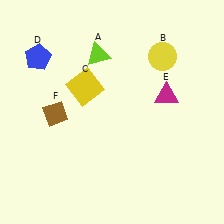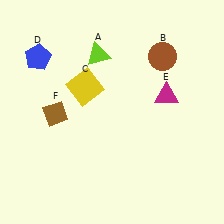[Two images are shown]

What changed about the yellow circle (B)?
In Image 1, B is yellow. In Image 2, it changed to brown.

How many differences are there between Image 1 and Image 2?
There is 1 difference between the two images.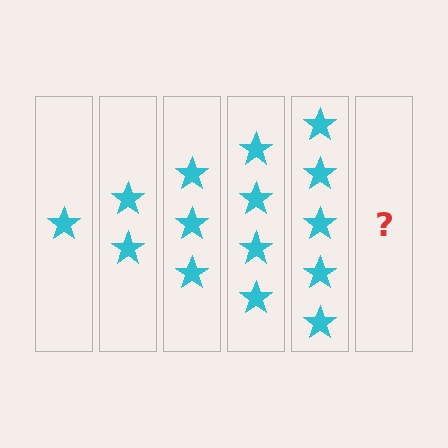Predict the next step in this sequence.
The next step is 6 stars.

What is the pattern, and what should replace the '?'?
The pattern is that each step adds one more star. The '?' should be 6 stars.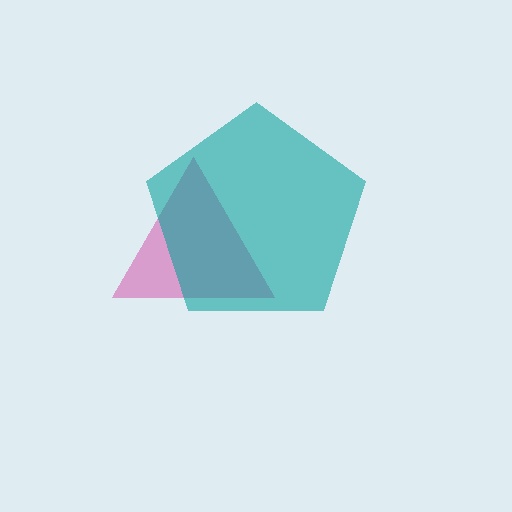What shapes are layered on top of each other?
The layered shapes are: a magenta triangle, a teal pentagon.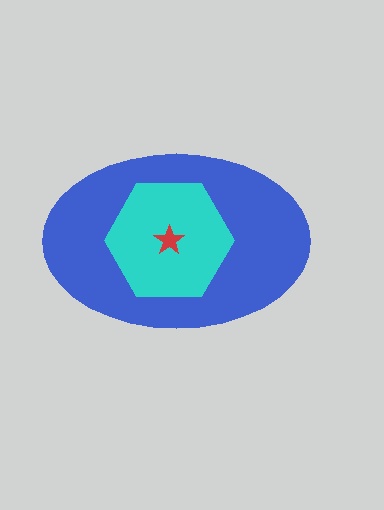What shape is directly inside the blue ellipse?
The cyan hexagon.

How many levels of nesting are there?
3.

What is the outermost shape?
The blue ellipse.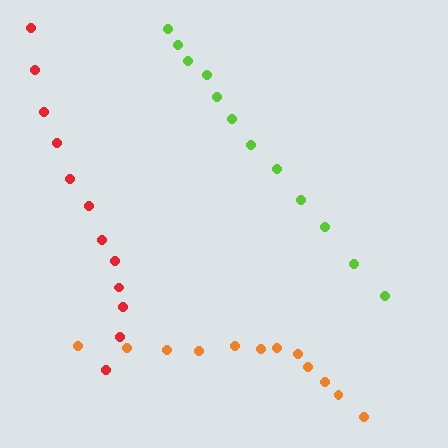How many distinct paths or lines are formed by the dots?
There are 3 distinct paths.